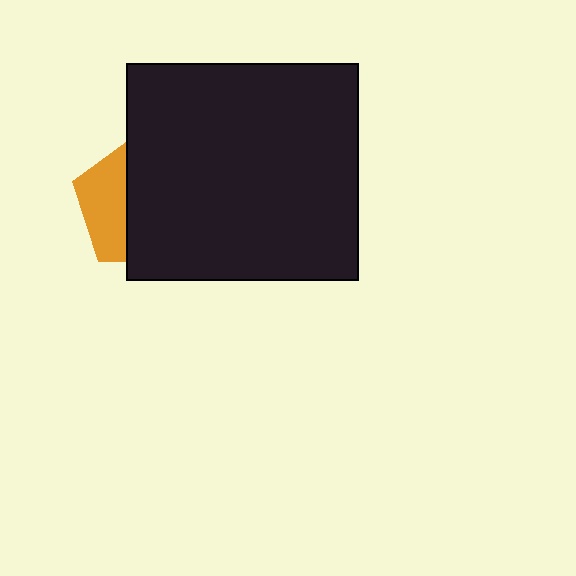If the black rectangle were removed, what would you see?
You would see the complete orange pentagon.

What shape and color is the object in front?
The object in front is a black rectangle.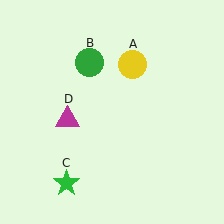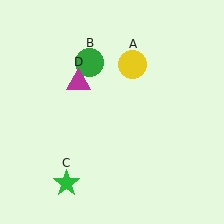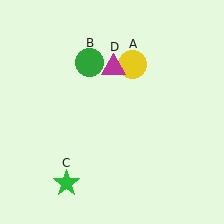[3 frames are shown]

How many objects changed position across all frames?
1 object changed position: magenta triangle (object D).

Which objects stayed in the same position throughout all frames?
Yellow circle (object A) and green circle (object B) and green star (object C) remained stationary.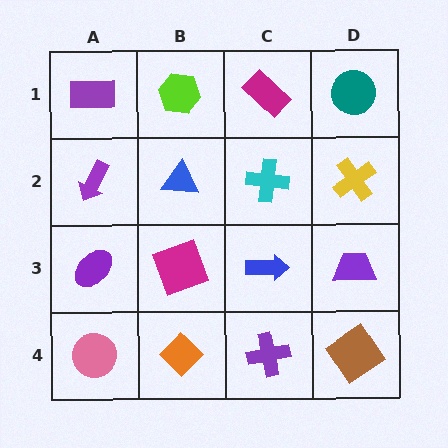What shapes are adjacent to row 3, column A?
A purple arrow (row 2, column A), a pink circle (row 4, column A), a magenta square (row 3, column B).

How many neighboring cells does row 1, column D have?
2.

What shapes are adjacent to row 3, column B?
A blue triangle (row 2, column B), an orange diamond (row 4, column B), a purple ellipse (row 3, column A), a blue arrow (row 3, column C).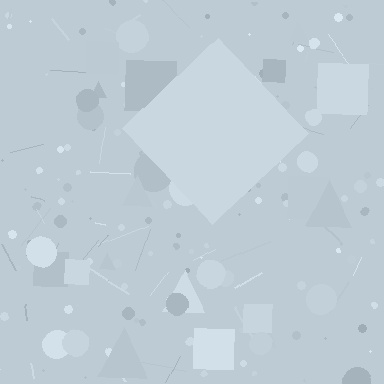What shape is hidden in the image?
A diamond is hidden in the image.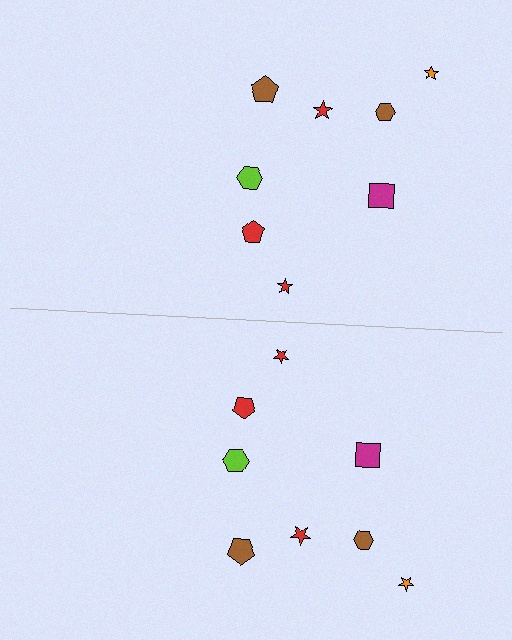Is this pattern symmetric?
Yes, this pattern has bilateral (reflection) symmetry.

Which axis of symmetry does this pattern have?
The pattern has a horizontal axis of symmetry running through the center of the image.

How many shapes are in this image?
There are 16 shapes in this image.